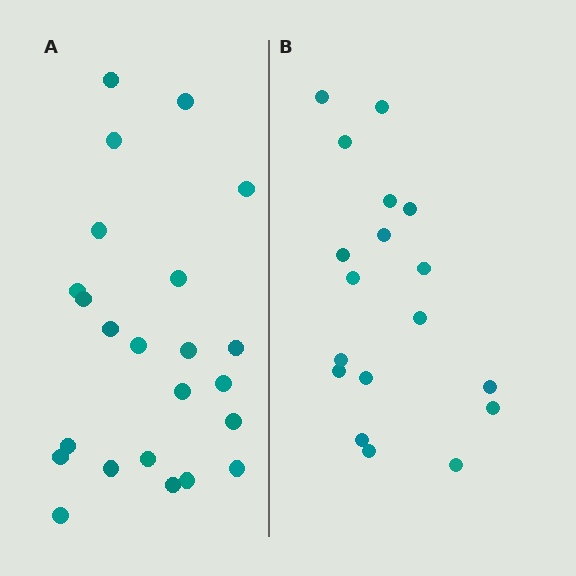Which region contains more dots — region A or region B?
Region A (the left region) has more dots.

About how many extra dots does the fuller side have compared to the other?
Region A has about 5 more dots than region B.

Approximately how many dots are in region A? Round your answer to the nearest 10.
About 20 dots. (The exact count is 23, which rounds to 20.)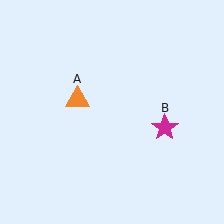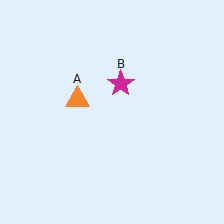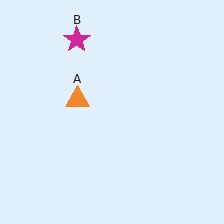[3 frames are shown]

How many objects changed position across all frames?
1 object changed position: magenta star (object B).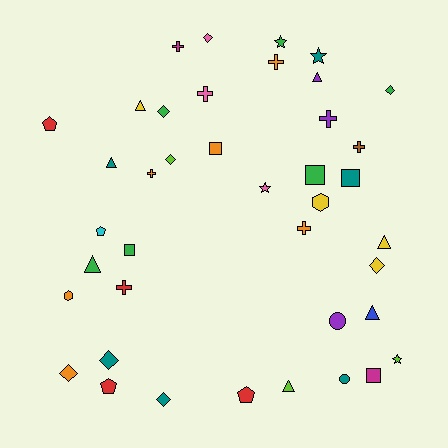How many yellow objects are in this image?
There are 4 yellow objects.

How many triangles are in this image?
There are 7 triangles.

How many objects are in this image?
There are 40 objects.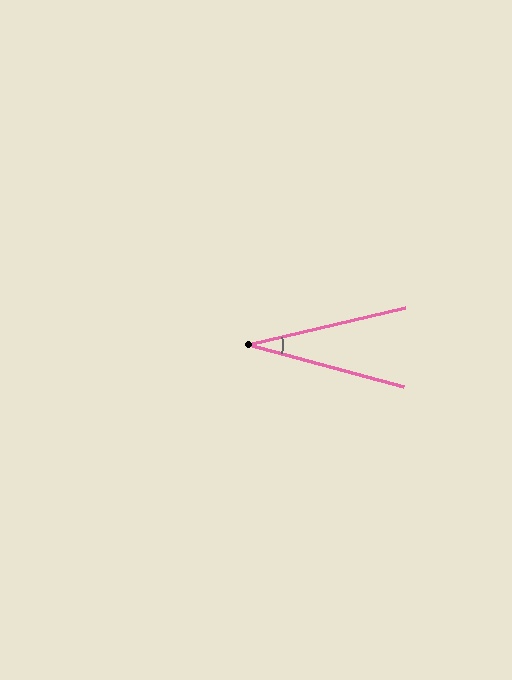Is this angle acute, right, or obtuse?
It is acute.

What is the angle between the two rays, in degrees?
Approximately 29 degrees.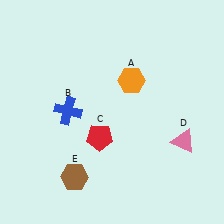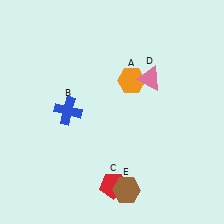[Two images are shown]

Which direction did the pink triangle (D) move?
The pink triangle (D) moved up.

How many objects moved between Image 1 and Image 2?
3 objects moved between the two images.